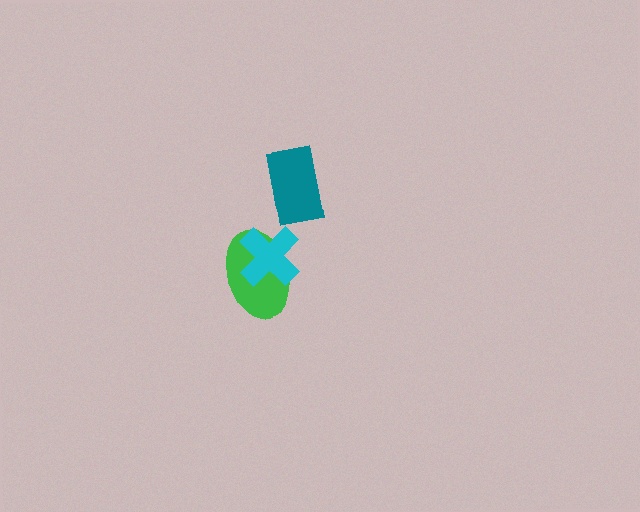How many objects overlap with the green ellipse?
1 object overlaps with the green ellipse.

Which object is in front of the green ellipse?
The cyan cross is in front of the green ellipse.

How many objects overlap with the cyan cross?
1 object overlaps with the cyan cross.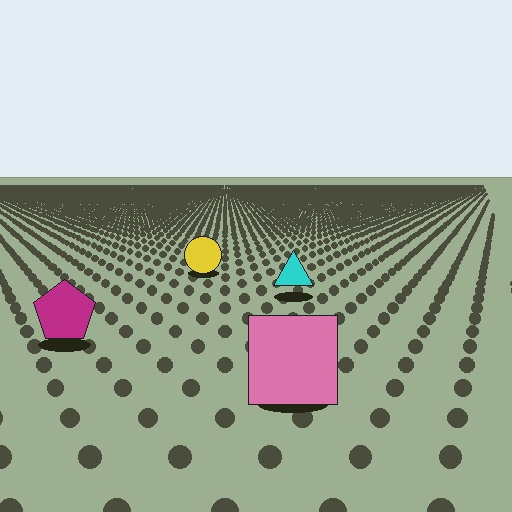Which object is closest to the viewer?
The pink square is closest. The texture marks near it are larger and more spread out.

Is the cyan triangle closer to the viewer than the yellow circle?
Yes. The cyan triangle is closer — you can tell from the texture gradient: the ground texture is coarser near it.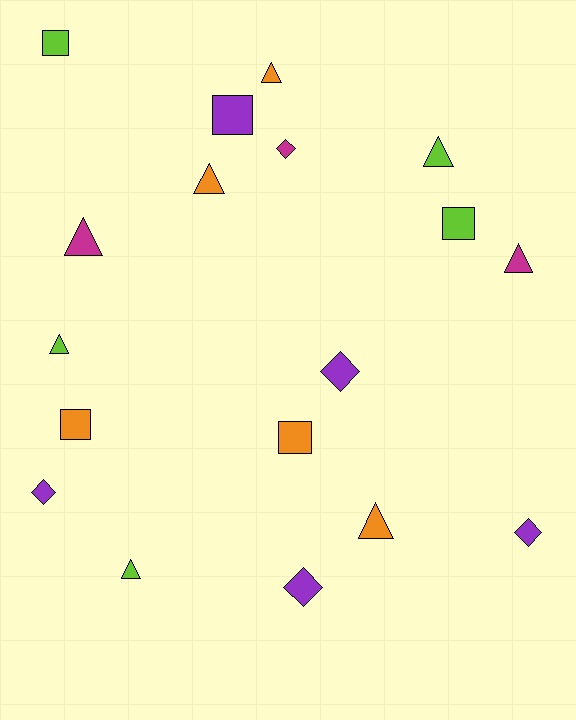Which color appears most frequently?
Lime, with 5 objects.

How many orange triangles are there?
There are 3 orange triangles.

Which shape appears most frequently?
Triangle, with 8 objects.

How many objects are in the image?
There are 18 objects.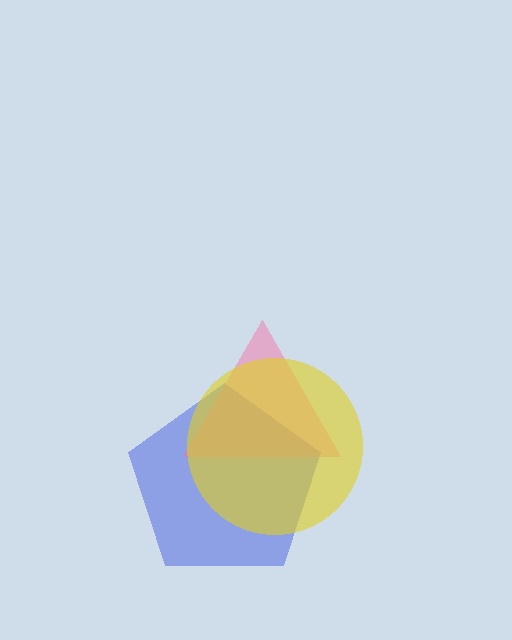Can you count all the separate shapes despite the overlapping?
Yes, there are 3 separate shapes.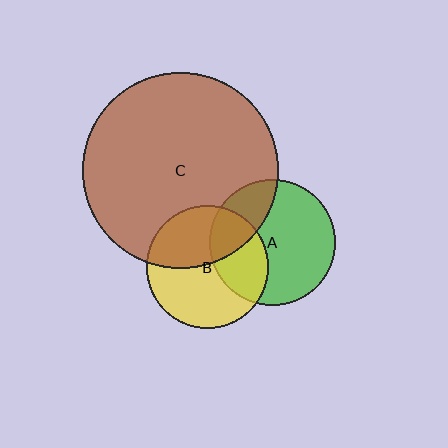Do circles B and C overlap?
Yes.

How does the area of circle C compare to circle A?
Approximately 2.4 times.